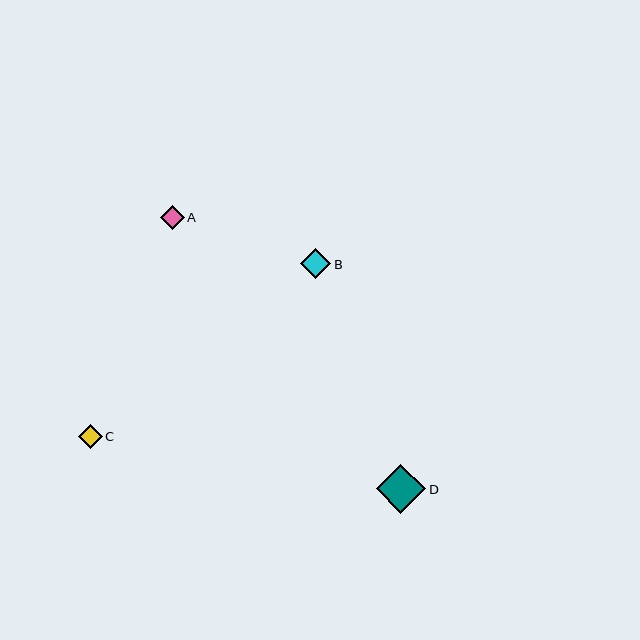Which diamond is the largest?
Diamond D is the largest with a size of approximately 49 pixels.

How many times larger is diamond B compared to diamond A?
Diamond B is approximately 1.3 times the size of diamond A.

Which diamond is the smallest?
Diamond C is the smallest with a size of approximately 24 pixels.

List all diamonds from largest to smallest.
From largest to smallest: D, B, A, C.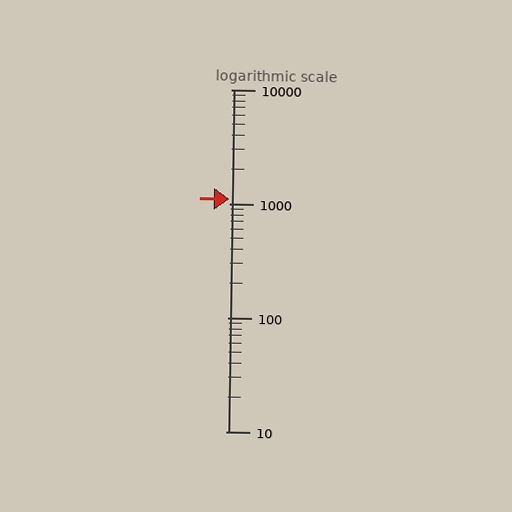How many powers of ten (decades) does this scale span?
The scale spans 3 decades, from 10 to 10000.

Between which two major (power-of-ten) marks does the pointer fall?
The pointer is between 1000 and 10000.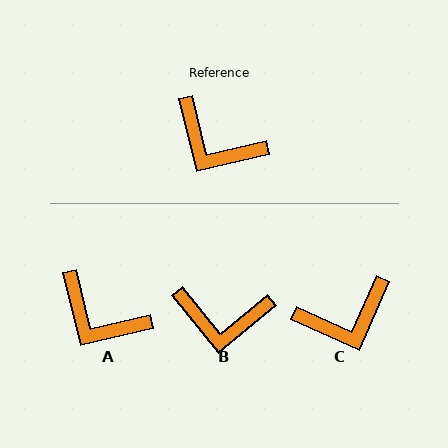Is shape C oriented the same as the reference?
No, it is off by about 53 degrees.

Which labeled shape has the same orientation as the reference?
A.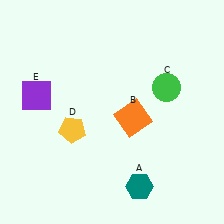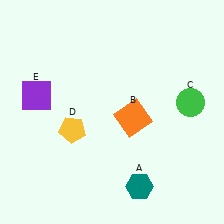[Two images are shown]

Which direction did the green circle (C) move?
The green circle (C) moved right.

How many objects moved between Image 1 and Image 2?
1 object moved between the two images.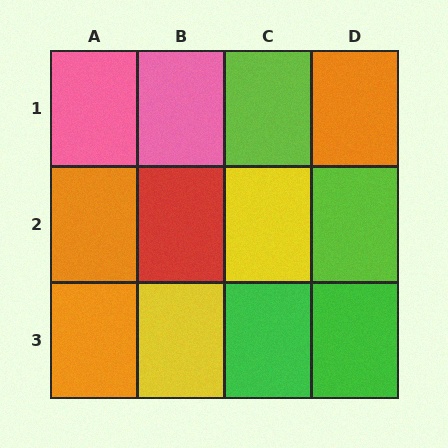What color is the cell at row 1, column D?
Orange.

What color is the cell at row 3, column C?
Green.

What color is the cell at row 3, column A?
Orange.